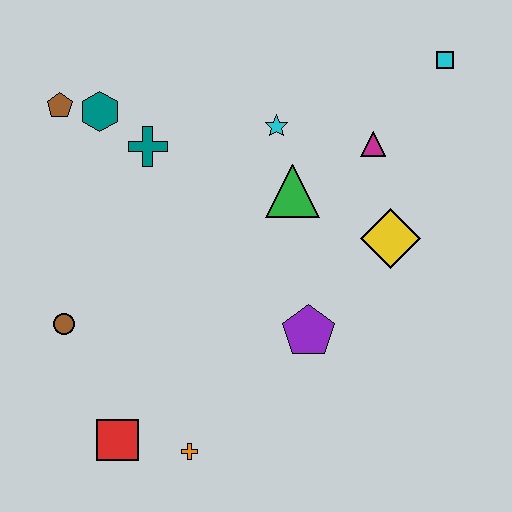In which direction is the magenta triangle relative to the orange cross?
The magenta triangle is above the orange cross.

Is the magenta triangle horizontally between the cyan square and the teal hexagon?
Yes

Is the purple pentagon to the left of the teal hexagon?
No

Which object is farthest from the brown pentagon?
The cyan square is farthest from the brown pentagon.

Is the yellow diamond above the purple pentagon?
Yes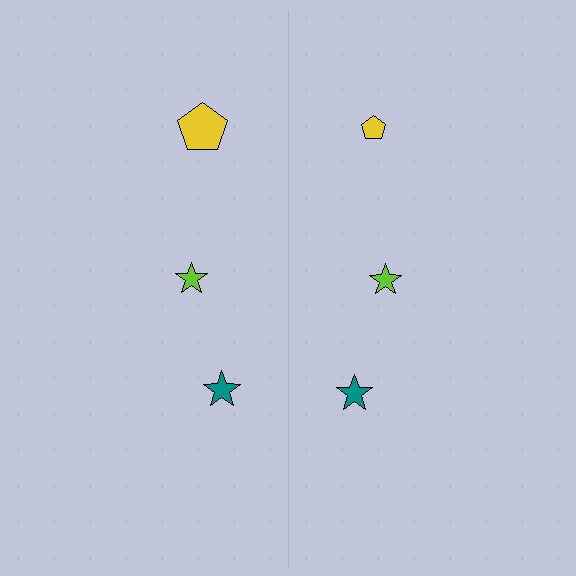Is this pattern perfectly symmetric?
No, the pattern is not perfectly symmetric. The yellow pentagon on the right side has a different size than its mirror counterpart.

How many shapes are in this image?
There are 6 shapes in this image.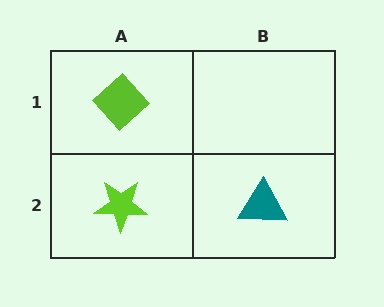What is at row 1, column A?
A lime diamond.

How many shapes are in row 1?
1 shape.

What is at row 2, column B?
A teal triangle.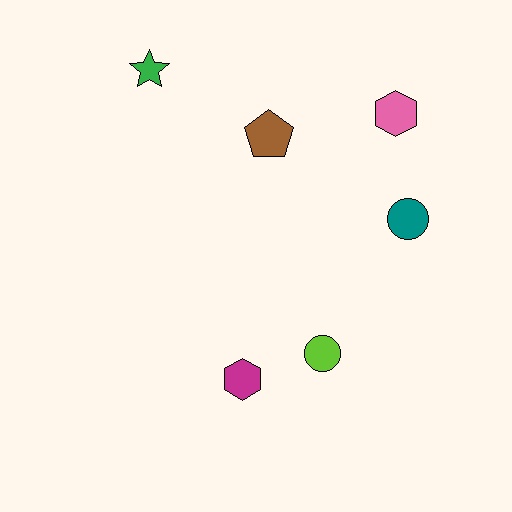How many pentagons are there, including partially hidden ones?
There is 1 pentagon.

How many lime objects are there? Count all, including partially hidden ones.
There is 1 lime object.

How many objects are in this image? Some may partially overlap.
There are 6 objects.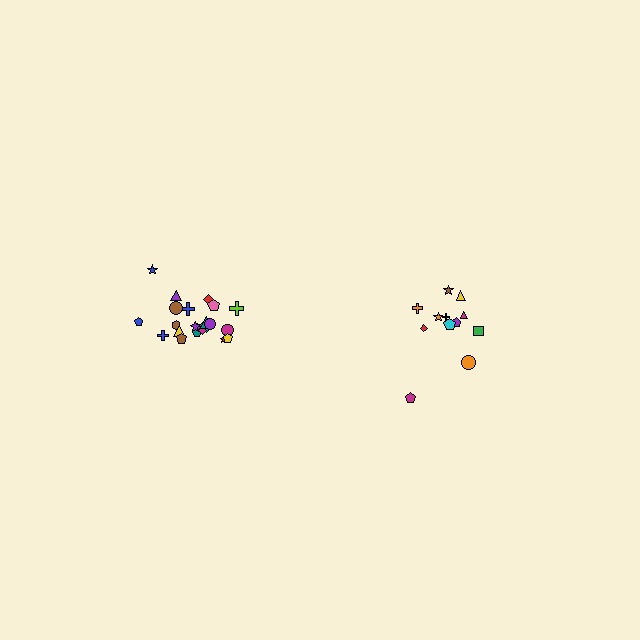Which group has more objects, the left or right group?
The left group.